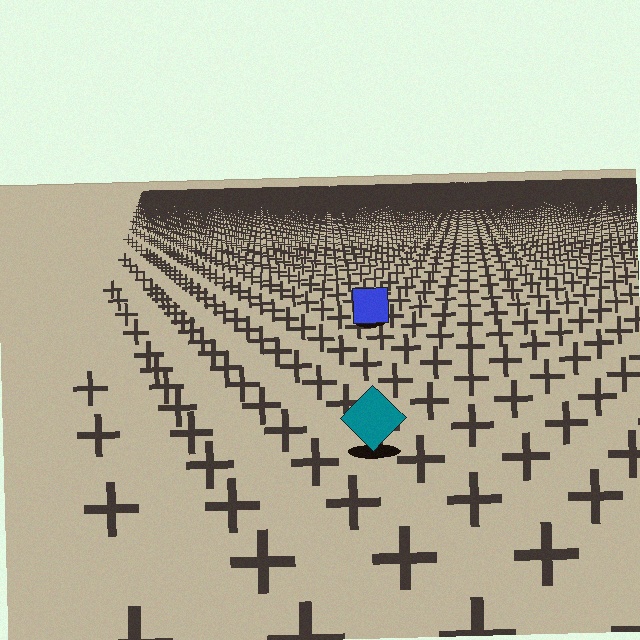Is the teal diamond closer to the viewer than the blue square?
Yes. The teal diamond is closer — you can tell from the texture gradient: the ground texture is coarser near it.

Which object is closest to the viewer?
The teal diamond is closest. The texture marks near it are larger and more spread out.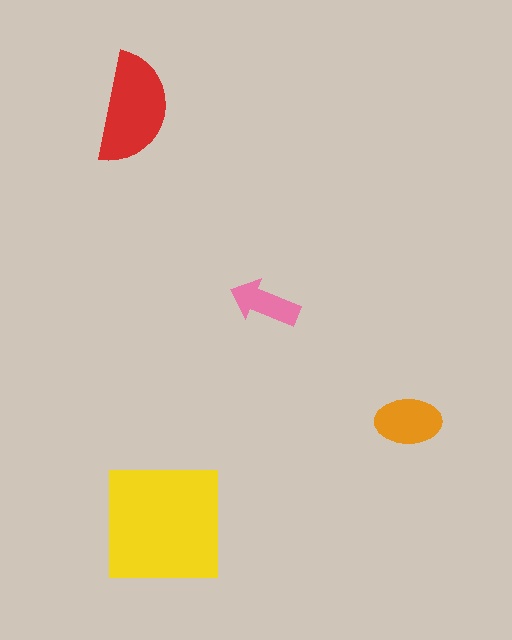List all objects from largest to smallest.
The yellow square, the red semicircle, the orange ellipse, the pink arrow.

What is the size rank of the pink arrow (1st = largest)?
4th.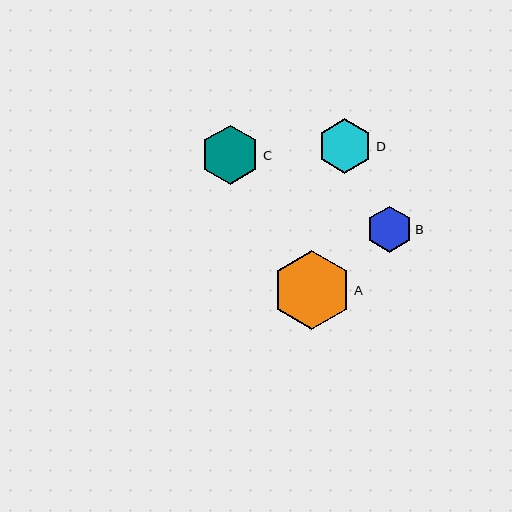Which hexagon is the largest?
Hexagon A is the largest with a size of approximately 80 pixels.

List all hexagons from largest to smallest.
From largest to smallest: A, C, D, B.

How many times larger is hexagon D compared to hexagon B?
Hexagon D is approximately 1.2 times the size of hexagon B.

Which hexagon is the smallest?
Hexagon B is the smallest with a size of approximately 46 pixels.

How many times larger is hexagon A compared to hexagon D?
Hexagon A is approximately 1.4 times the size of hexagon D.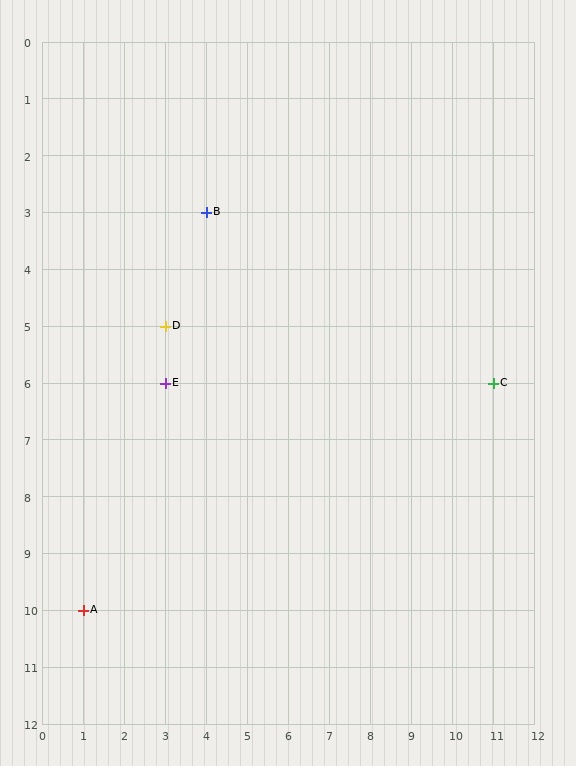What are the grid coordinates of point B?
Point B is at grid coordinates (4, 3).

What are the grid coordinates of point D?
Point D is at grid coordinates (3, 5).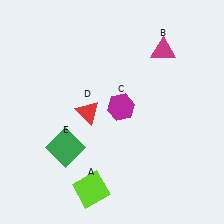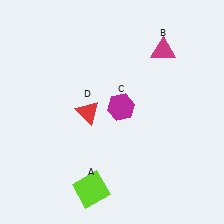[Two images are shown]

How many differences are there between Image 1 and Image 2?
There is 1 difference between the two images.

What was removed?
The green square (E) was removed in Image 2.